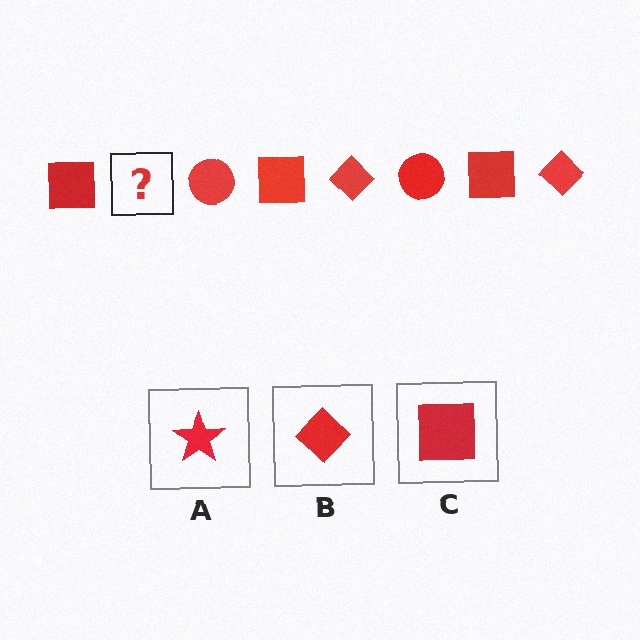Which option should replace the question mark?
Option B.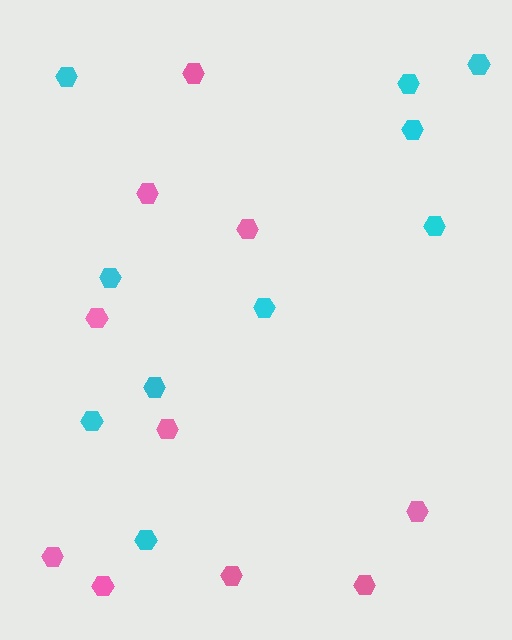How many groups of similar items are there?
There are 2 groups: one group of pink hexagons (10) and one group of cyan hexagons (10).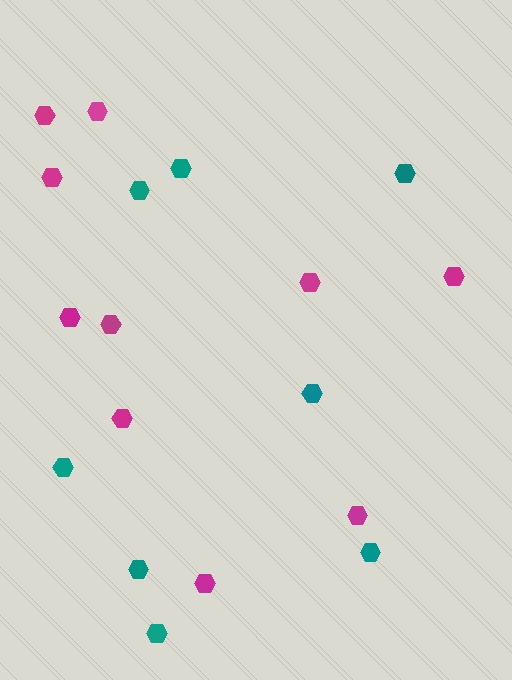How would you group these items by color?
There are 2 groups: one group of magenta hexagons (10) and one group of teal hexagons (8).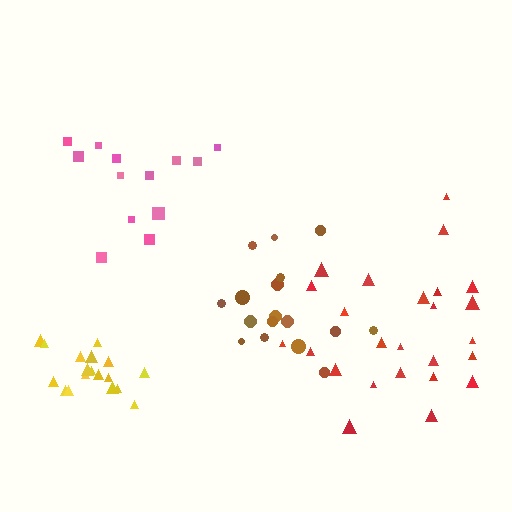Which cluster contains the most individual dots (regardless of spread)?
Red (27).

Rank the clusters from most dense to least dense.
yellow, brown, pink, red.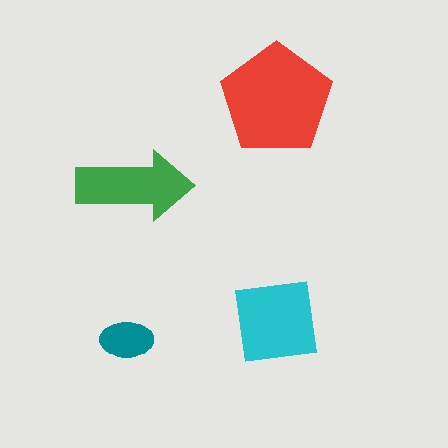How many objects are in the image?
There are 4 objects in the image.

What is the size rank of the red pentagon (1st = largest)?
1st.